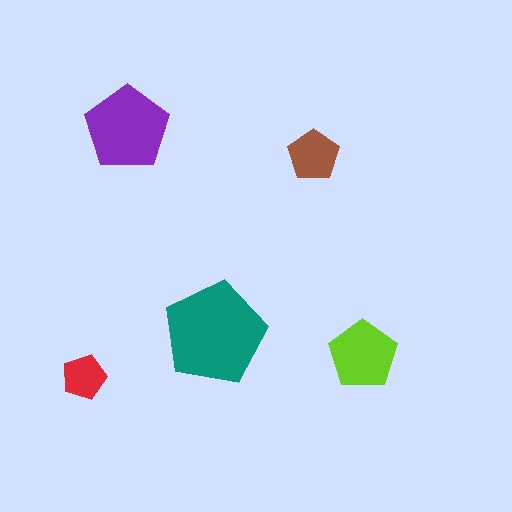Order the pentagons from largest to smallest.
the teal one, the purple one, the lime one, the brown one, the red one.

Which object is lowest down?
The red pentagon is bottommost.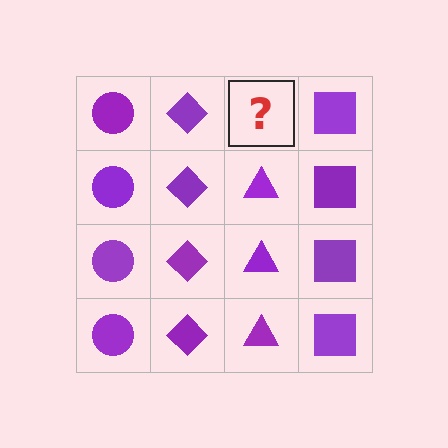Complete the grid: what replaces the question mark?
The question mark should be replaced with a purple triangle.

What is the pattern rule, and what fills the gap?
The rule is that each column has a consistent shape. The gap should be filled with a purple triangle.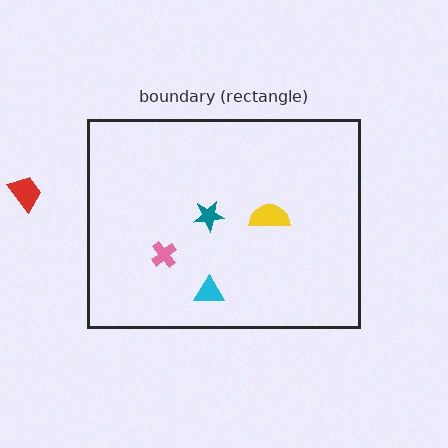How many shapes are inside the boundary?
4 inside, 1 outside.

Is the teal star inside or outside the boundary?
Inside.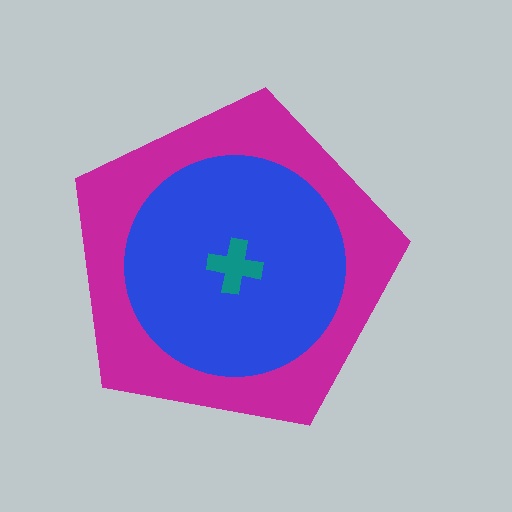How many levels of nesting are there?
3.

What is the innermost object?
The teal cross.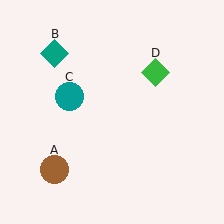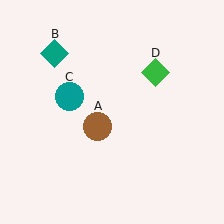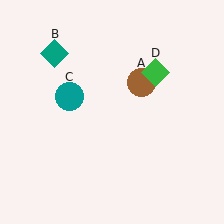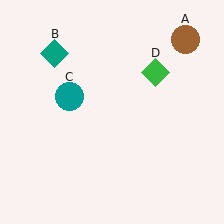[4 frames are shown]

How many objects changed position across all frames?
1 object changed position: brown circle (object A).